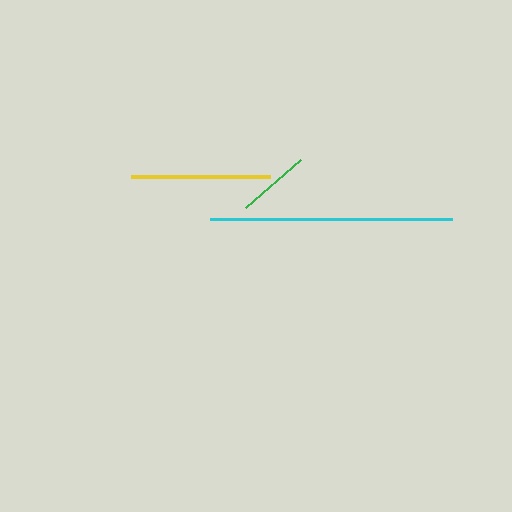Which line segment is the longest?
The cyan line is the longest at approximately 242 pixels.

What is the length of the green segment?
The green segment is approximately 73 pixels long.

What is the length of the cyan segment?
The cyan segment is approximately 242 pixels long.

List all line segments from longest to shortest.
From longest to shortest: cyan, yellow, green.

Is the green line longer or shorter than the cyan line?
The cyan line is longer than the green line.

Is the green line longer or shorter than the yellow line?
The yellow line is longer than the green line.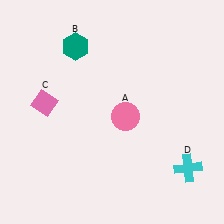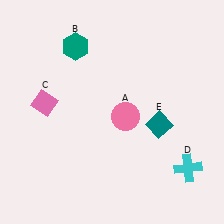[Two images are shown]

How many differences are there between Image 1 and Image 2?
There is 1 difference between the two images.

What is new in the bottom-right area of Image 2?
A teal diamond (E) was added in the bottom-right area of Image 2.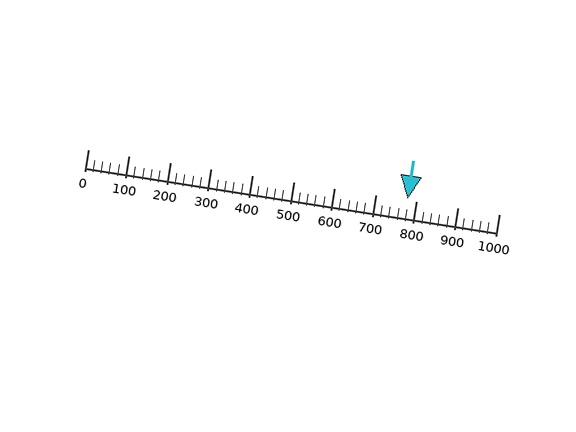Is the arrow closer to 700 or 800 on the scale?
The arrow is closer to 800.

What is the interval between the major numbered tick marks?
The major tick marks are spaced 100 units apart.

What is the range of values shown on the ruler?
The ruler shows values from 0 to 1000.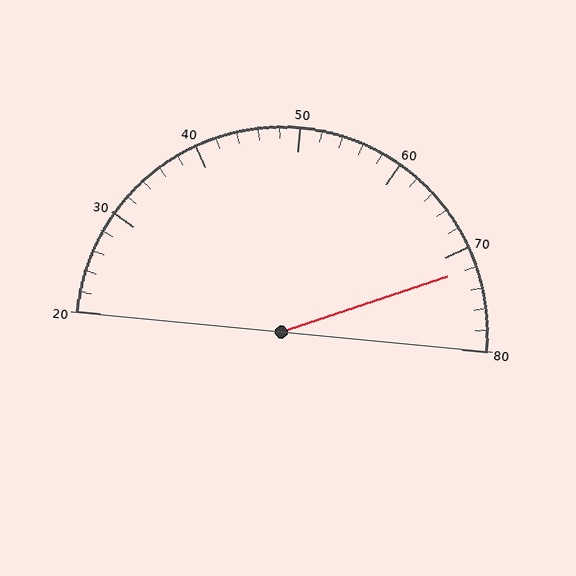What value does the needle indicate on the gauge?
The needle indicates approximately 72.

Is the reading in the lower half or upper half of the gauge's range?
The reading is in the upper half of the range (20 to 80).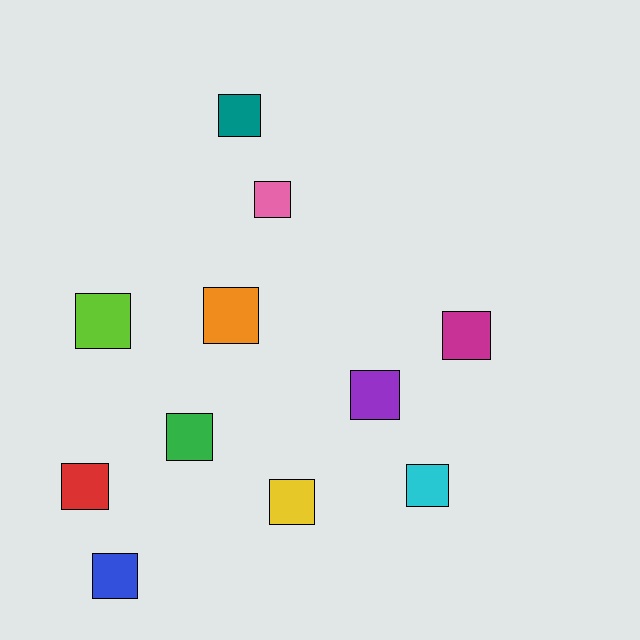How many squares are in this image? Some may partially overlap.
There are 11 squares.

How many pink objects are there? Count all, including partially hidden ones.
There is 1 pink object.